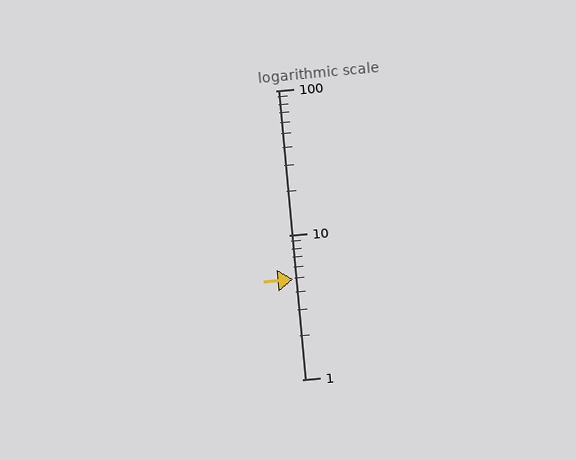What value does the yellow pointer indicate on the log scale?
The pointer indicates approximately 4.9.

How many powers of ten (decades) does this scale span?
The scale spans 2 decades, from 1 to 100.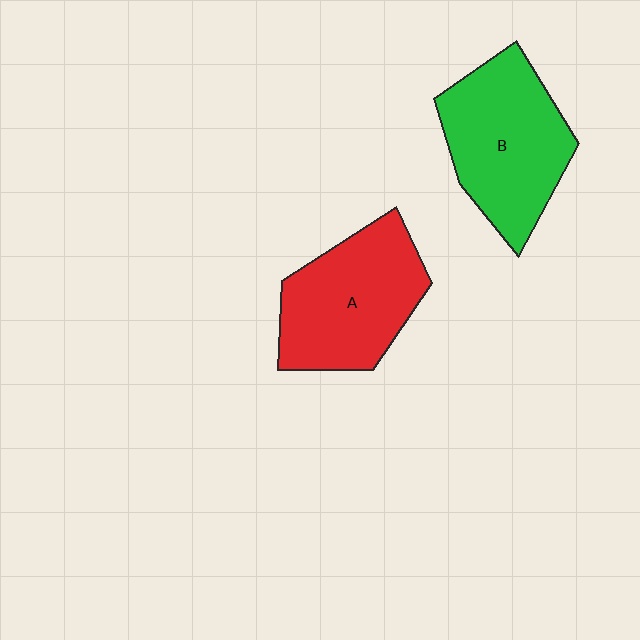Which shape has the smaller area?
Shape A (red).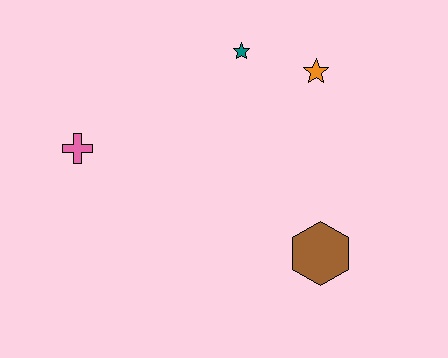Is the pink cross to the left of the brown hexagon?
Yes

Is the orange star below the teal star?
Yes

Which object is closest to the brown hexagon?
The orange star is closest to the brown hexagon.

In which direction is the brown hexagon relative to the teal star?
The brown hexagon is below the teal star.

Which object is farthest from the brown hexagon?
The pink cross is farthest from the brown hexagon.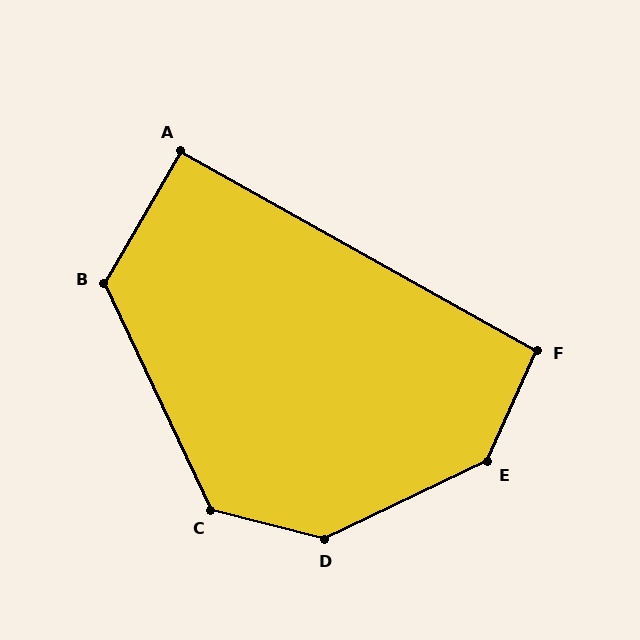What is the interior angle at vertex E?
Approximately 140 degrees (obtuse).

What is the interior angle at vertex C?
Approximately 130 degrees (obtuse).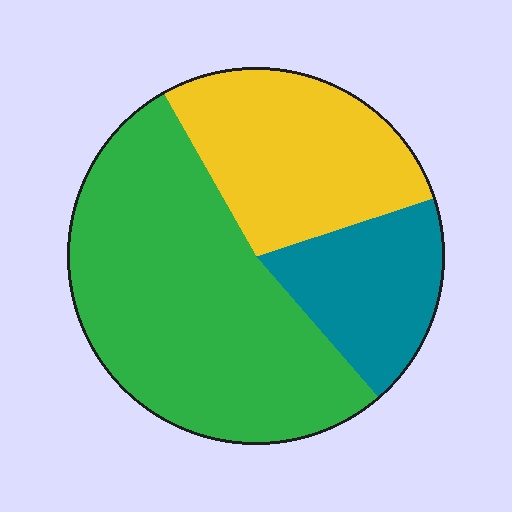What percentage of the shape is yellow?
Yellow covers about 30% of the shape.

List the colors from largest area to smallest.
From largest to smallest: green, yellow, teal.